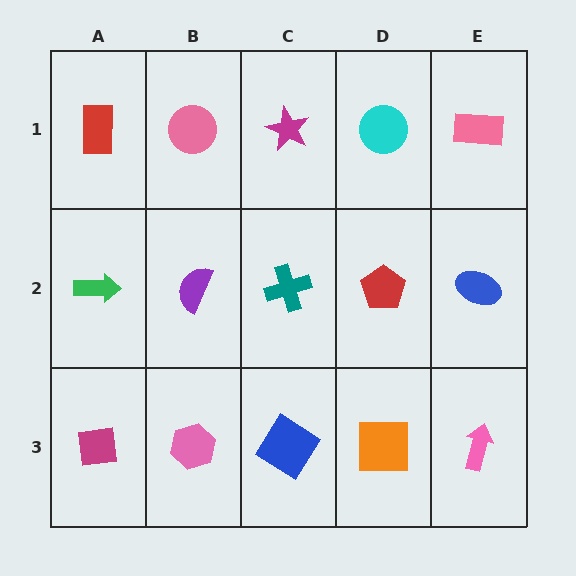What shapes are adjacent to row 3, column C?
A teal cross (row 2, column C), a pink hexagon (row 3, column B), an orange square (row 3, column D).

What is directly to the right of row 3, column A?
A pink hexagon.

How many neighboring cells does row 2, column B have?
4.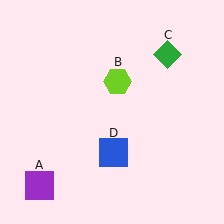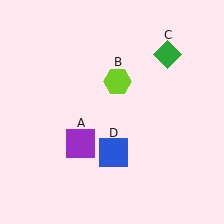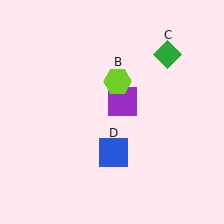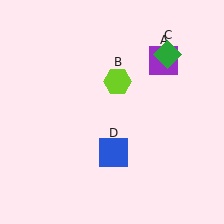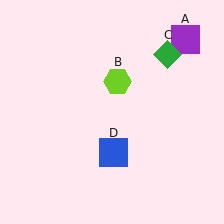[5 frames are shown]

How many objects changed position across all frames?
1 object changed position: purple square (object A).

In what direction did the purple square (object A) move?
The purple square (object A) moved up and to the right.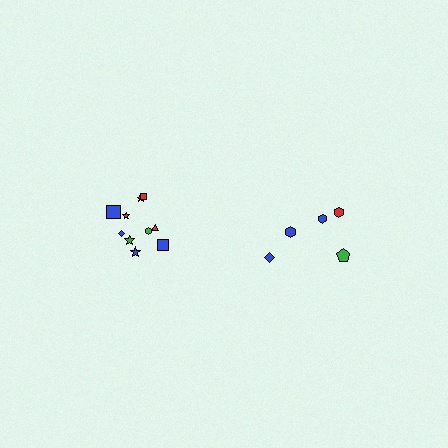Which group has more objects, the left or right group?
The left group.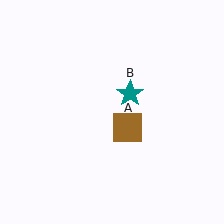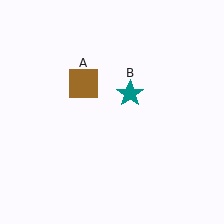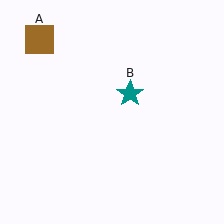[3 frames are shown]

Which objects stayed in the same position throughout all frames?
Teal star (object B) remained stationary.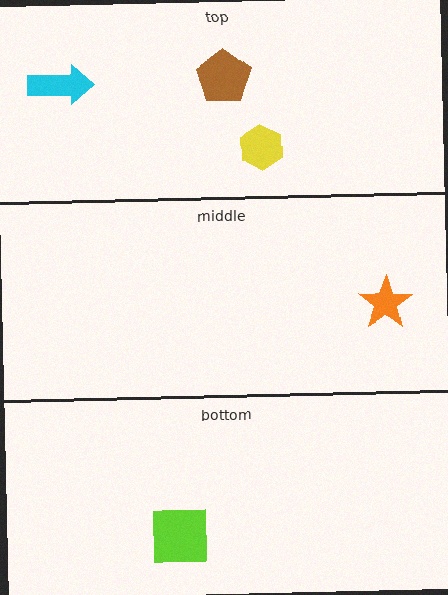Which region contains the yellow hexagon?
The top region.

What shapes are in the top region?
The cyan arrow, the yellow hexagon, the brown pentagon.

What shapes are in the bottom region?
The lime square.